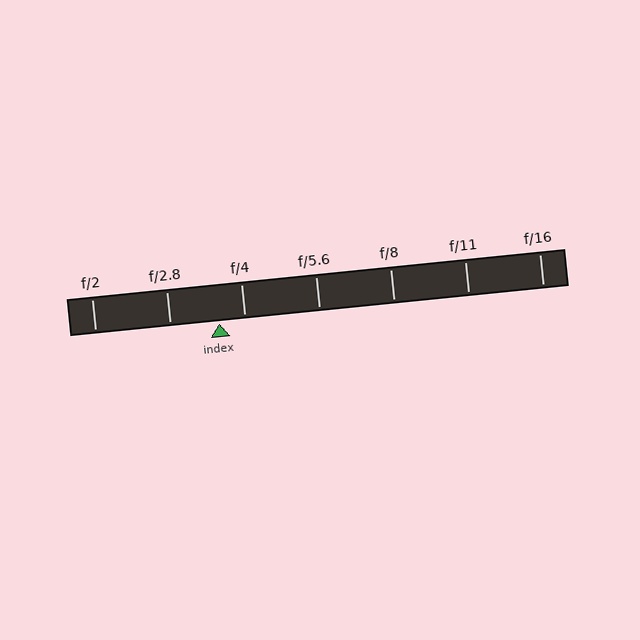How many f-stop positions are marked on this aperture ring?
There are 7 f-stop positions marked.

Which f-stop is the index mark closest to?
The index mark is closest to f/4.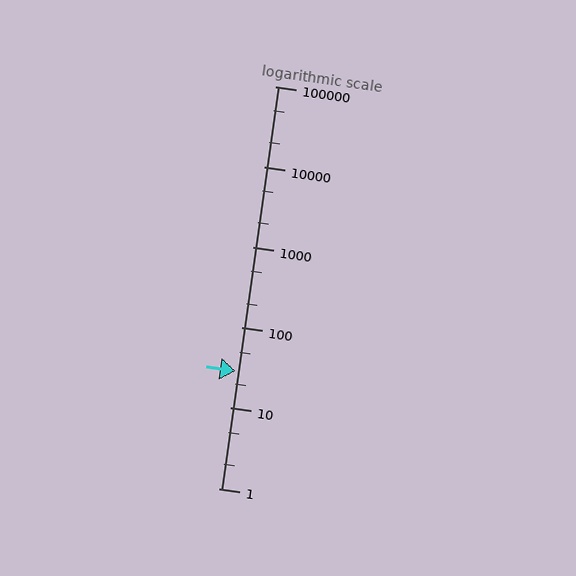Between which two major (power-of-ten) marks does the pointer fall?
The pointer is between 10 and 100.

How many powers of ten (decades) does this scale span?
The scale spans 5 decades, from 1 to 100000.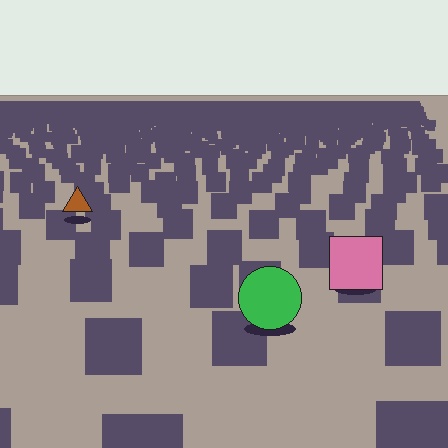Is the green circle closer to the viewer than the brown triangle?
Yes. The green circle is closer — you can tell from the texture gradient: the ground texture is coarser near it.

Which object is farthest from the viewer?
The brown triangle is farthest from the viewer. It appears smaller and the ground texture around it is denser.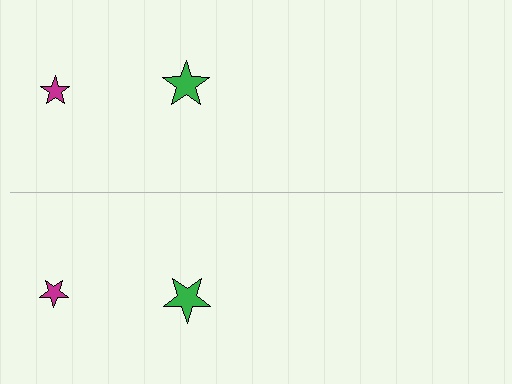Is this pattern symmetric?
Yes, this pattern has bilateral (reflection) symmetry.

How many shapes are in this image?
There are 4 shapes in this image.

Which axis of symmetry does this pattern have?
The pattern has a horizontal axis of symmetry running through the center of the image.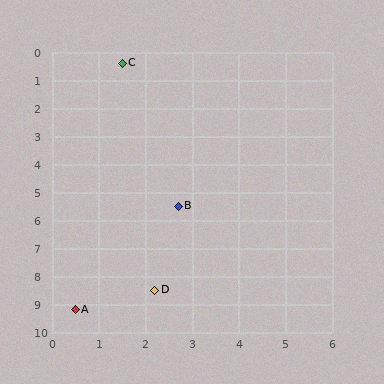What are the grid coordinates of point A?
Point A is at approximately (0.5, 9.2).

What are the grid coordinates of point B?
Point B is at approximately (2.7, 5.5).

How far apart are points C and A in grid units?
Points C and A are about 8.9 grid units apart.